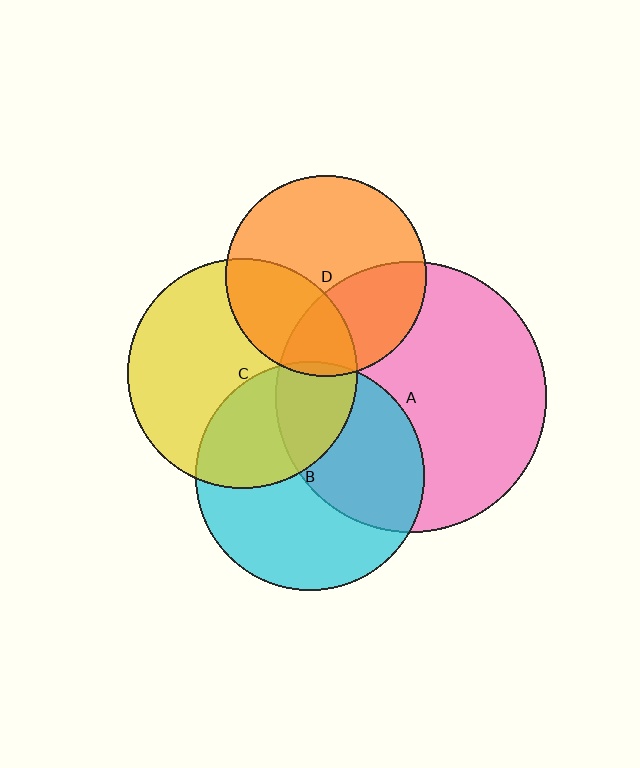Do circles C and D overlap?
Yes.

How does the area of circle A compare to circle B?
Approximately 1.4 times.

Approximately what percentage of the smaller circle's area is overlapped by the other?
Approximately 35%.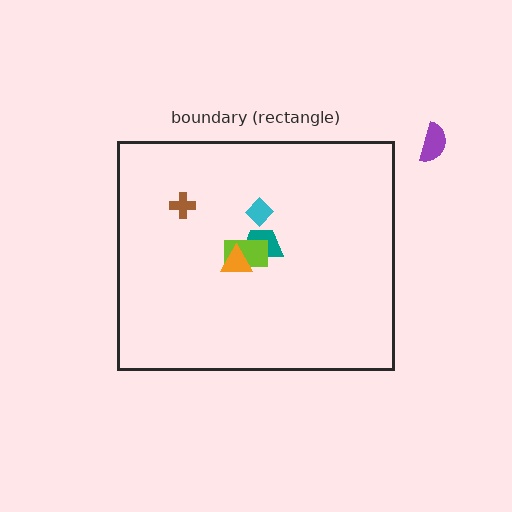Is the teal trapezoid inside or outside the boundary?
Inside.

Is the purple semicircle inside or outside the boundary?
Outside.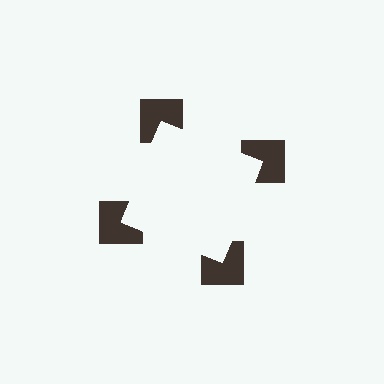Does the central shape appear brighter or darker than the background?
It typically appears slightly brighter than the background, even though no actual brightness change is drawn.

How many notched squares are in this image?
There are 4 — one at each vertex of the illusory square.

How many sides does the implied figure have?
4 sides.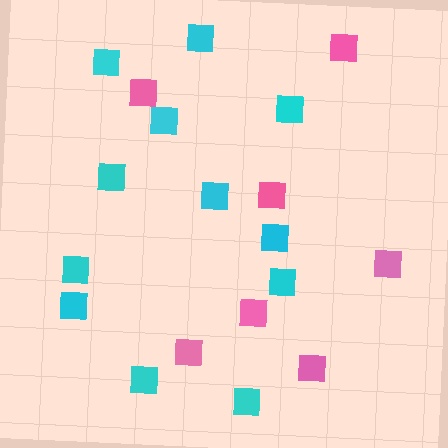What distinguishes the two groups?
There are 2 groups: one group of pink squares (7) and one group of cyan squares (12).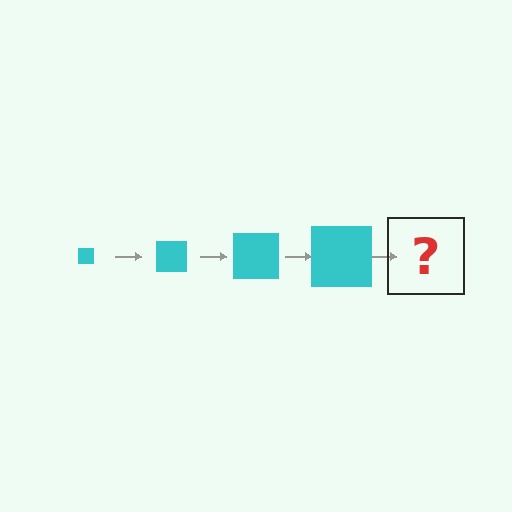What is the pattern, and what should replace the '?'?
The pattern is that the square gets progressively larger each step. The '?' should be a cyan square, larger than the previous one.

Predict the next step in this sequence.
The next step is a cyan square, larger than the previous one.